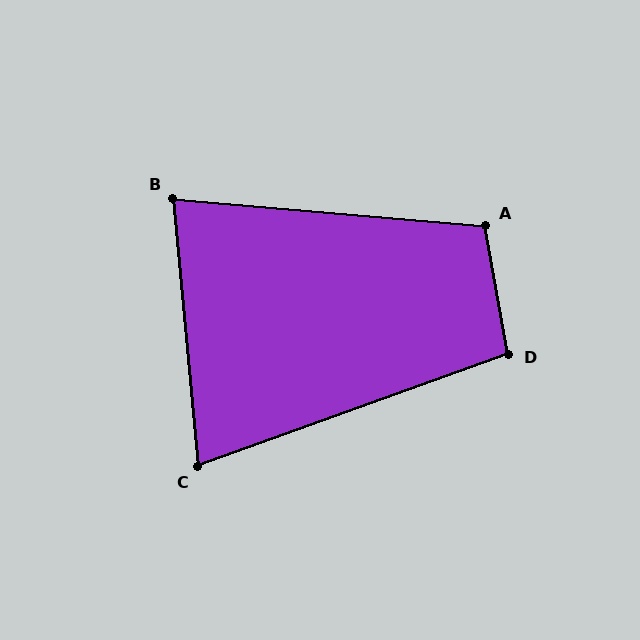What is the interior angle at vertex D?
Approximately 100 degrees (obtuse).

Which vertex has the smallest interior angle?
C, at approximately 76 degrees.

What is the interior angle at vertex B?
Approximately 80 degrees (acute).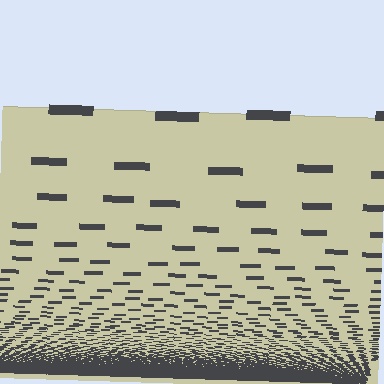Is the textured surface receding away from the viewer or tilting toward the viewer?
The surface appears to tilt toward the viewer. Texture elements get larger and sparser toward the top.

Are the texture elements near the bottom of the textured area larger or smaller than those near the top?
Smaller. The gradient is inverted — elements near the bottom are smaller and denser.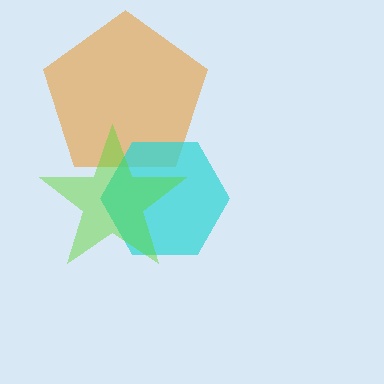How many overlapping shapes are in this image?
There are 3 overlapping shapes in the image.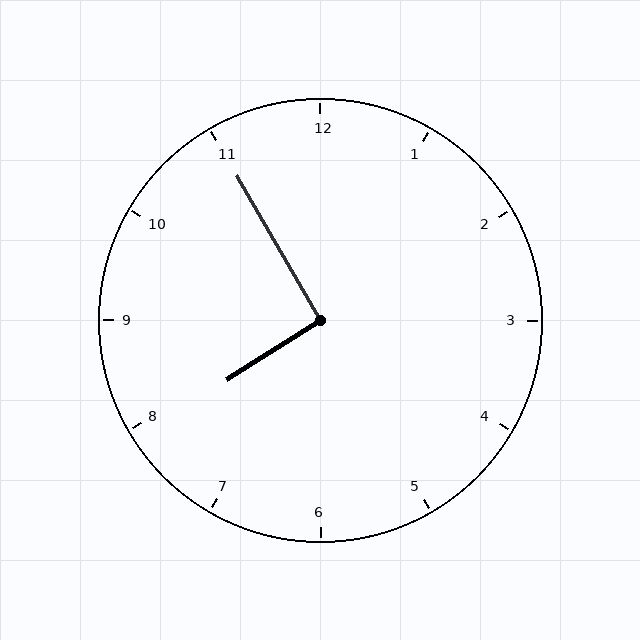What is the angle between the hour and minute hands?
Approximately 92 degrees.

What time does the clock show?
7:55.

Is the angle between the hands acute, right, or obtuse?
It is right.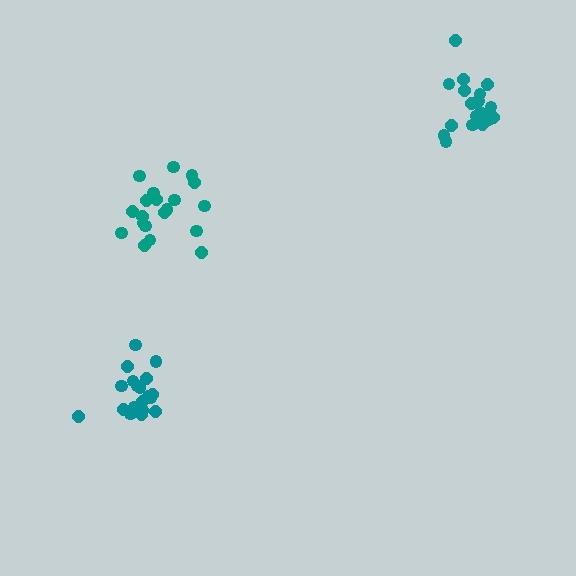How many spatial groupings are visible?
There are 3 spatial groupings.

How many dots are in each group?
Group 1: 20 dots, Group 2: 19 dots, Group 3: 19 dots (58 total).